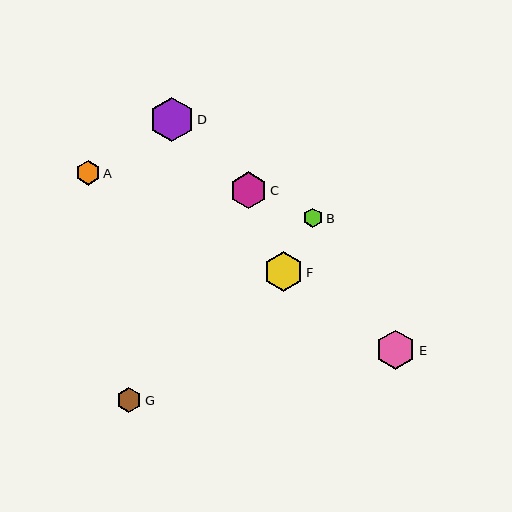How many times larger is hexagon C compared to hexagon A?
Hexagon C is approximately 1.5 times the size of hexagon A.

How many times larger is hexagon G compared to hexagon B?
Hexagon G is approximately 1.3 times the size of hexagon B.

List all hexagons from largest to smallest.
From largest to smallest: D, F, E, C, G, A, B.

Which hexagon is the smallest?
Hexagon B is the smallest with a size of approximately 20 pixels.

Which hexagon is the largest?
Hexagon D is the largest with a size of approximately 45 pixels.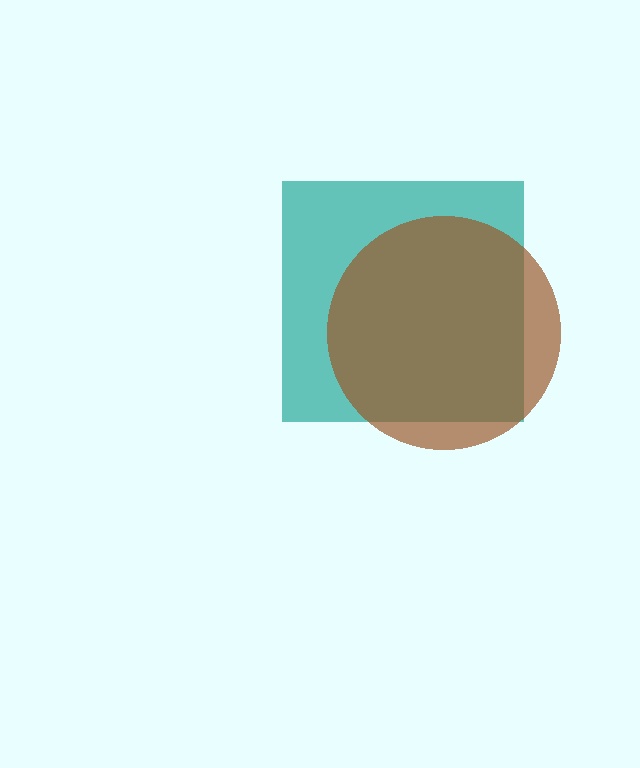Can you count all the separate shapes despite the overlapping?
Yes, there are 2 separate shapes.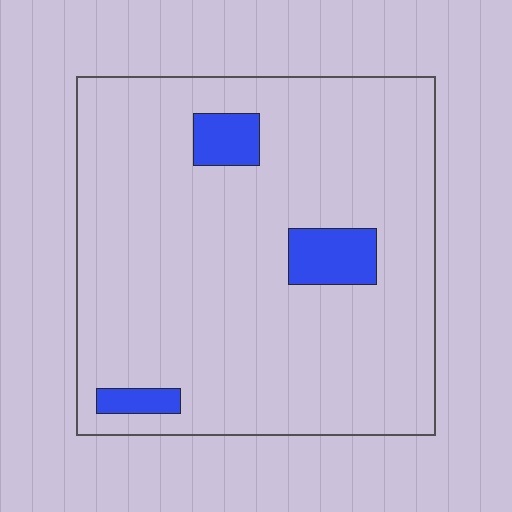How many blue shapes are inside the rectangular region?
3.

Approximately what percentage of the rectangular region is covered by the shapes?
Approximately 10%.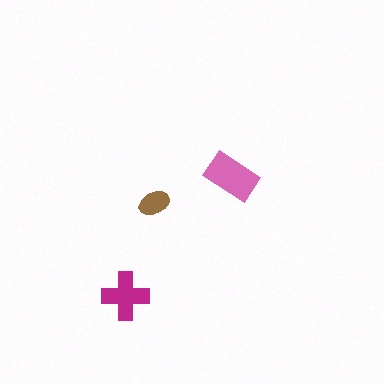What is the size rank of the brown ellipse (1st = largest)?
3rd.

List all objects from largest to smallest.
The pink rectangle, the magenta cross, the brown ellipse.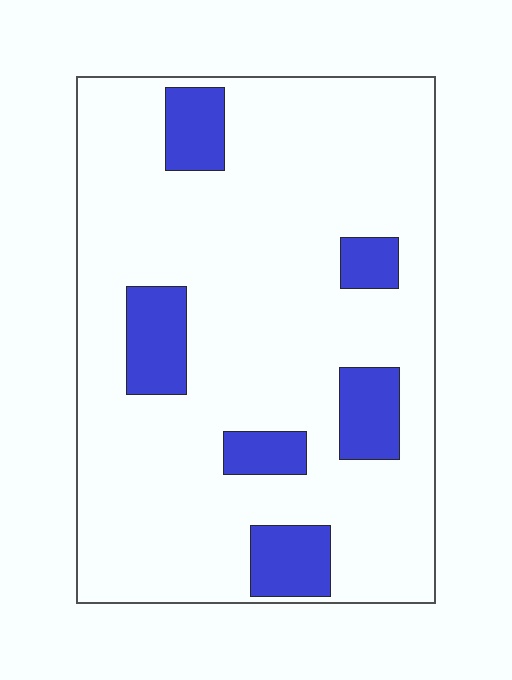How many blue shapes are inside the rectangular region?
6.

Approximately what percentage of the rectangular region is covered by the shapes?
Approximately 15%.